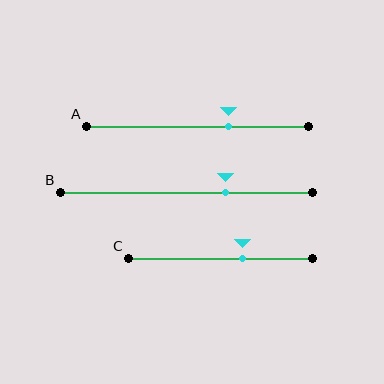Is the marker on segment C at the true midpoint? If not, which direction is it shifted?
No, the marker on segment C is shifted to the right by about 12% of the segment length.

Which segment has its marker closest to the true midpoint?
Segment C has its marker closest to the true midpoint.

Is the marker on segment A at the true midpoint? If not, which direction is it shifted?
No, the marker on segment A is shifted to the right by about 14% of the segment length.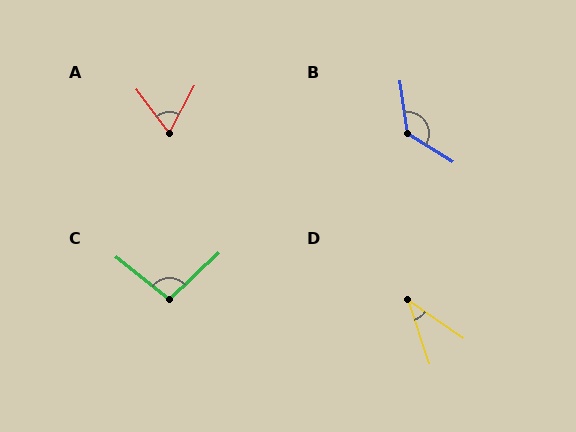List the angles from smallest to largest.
D (37°), A (65°), C (99°), B (130°).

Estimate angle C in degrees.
Approximately 99 degrees.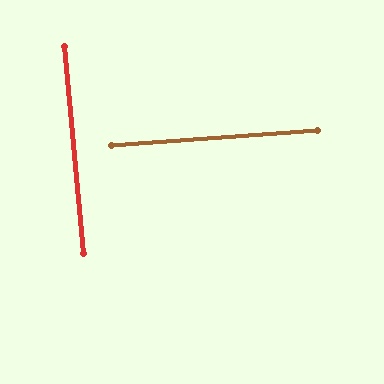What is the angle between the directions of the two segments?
Approximately 89 degrees.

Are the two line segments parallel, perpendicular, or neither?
Perpendicular — they meet at approximately 89°.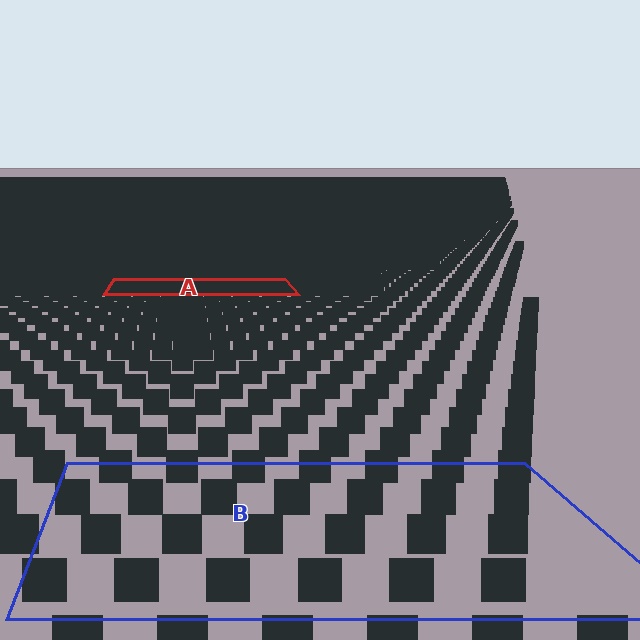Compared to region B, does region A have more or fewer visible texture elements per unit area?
Region A has more texture elements per unit area — they are packed more densely because it is farther away.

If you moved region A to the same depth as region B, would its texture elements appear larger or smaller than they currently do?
They would appear larger. At a closer depth, the same texture elements are projected at a bigger on-screen size.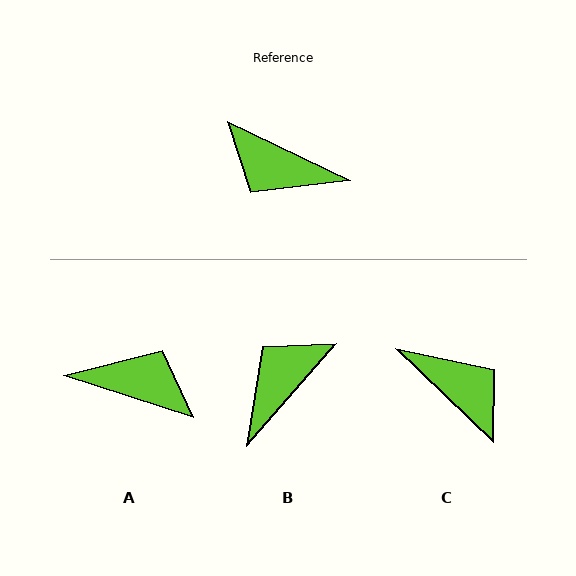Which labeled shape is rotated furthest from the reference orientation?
A, about 173 degrees away.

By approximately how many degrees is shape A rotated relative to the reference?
Approximately 173 degrees clockwise.